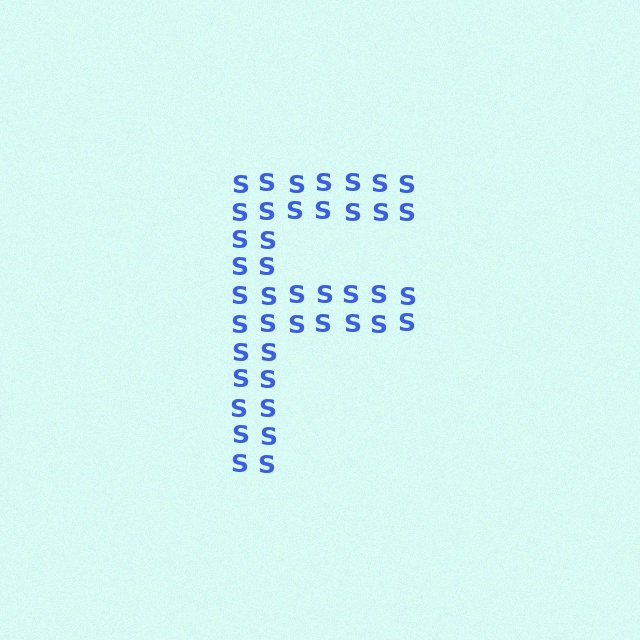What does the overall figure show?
The overall figure shows the letter F.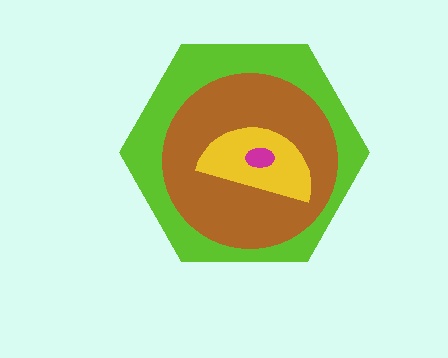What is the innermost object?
The magenta ellipse.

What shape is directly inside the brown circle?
The yellow semicircle.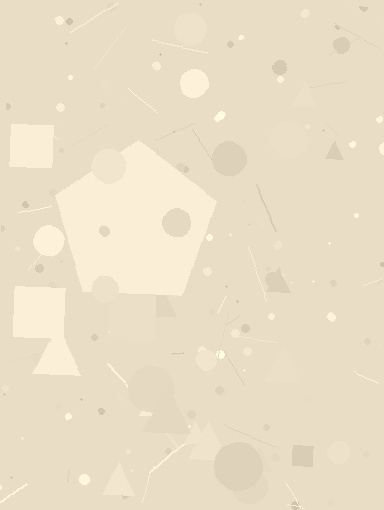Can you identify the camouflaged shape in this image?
The camouflaged shape is a pentagon.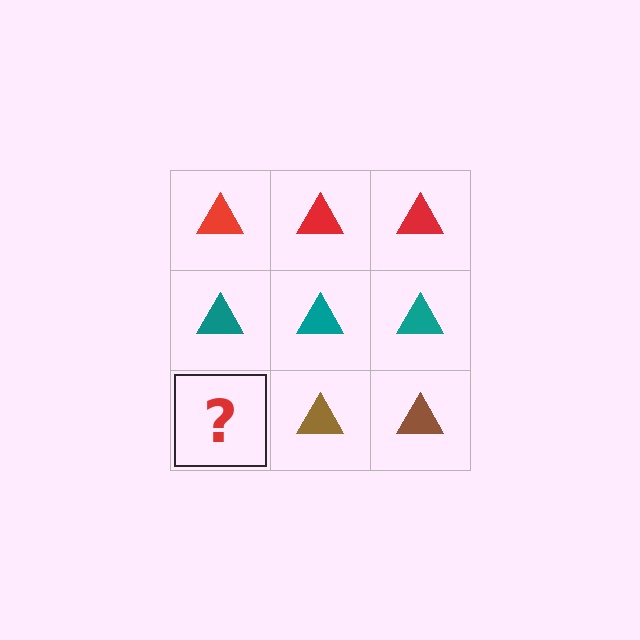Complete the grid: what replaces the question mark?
The question mark should be replaced with a brown triangle.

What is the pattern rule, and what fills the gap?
The rule is that each row has a consistent color. The gap should be filled with a brown triangle.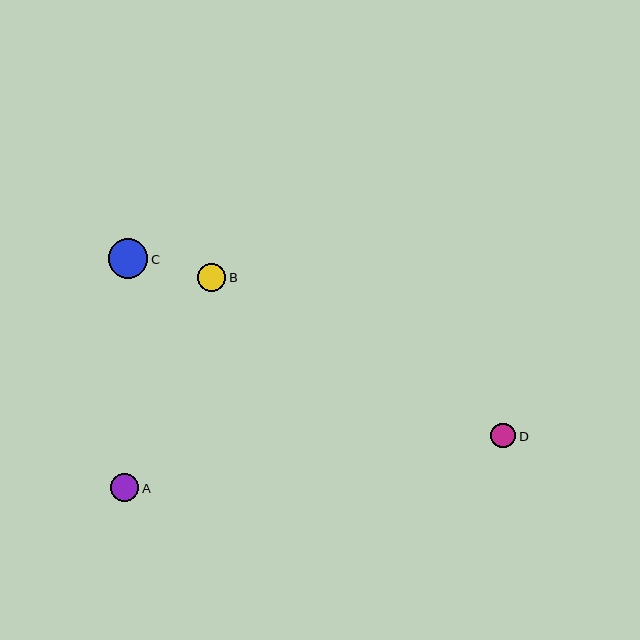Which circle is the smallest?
Circle D is the smallest with a size of approximately 25 pixels.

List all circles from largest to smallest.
From largest to smallest: C, B, A, D.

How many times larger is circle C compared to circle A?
Circle C is approximately 1.4 times the size of circle A.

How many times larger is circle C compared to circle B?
Circle C is approximately 1.4 times the size of circle B.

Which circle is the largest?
Circle C is the largest with a size of approximately 40 pixels.